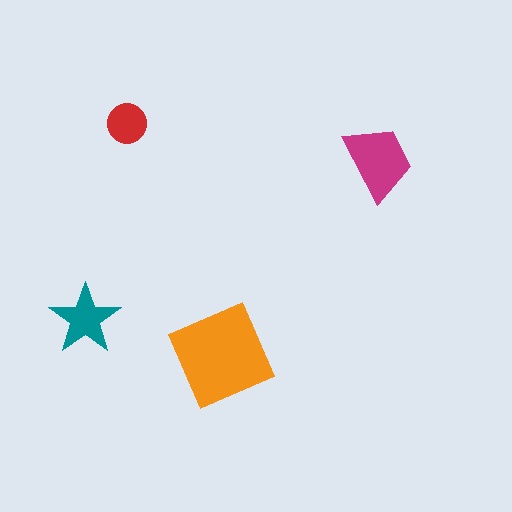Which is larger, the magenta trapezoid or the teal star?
The magenta trapezoid.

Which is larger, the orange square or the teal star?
The orange square.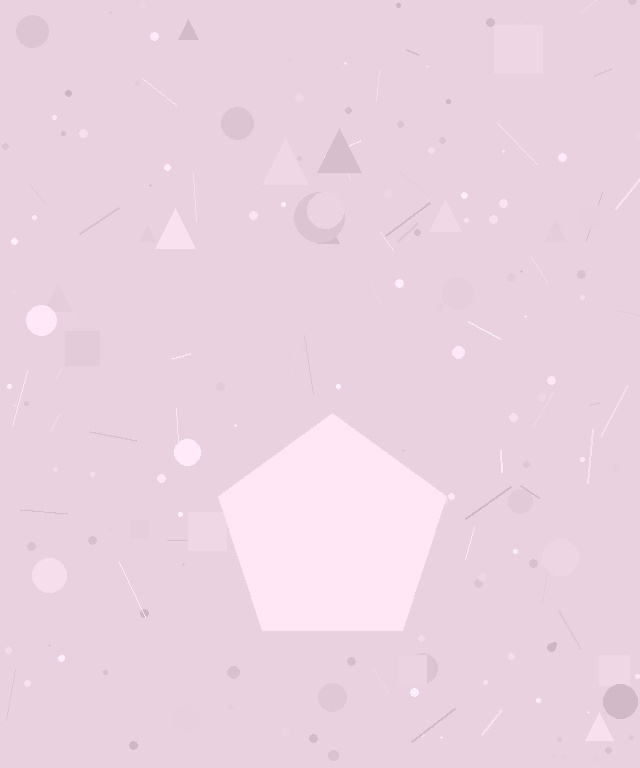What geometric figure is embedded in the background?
A pentagon is embedded in the background.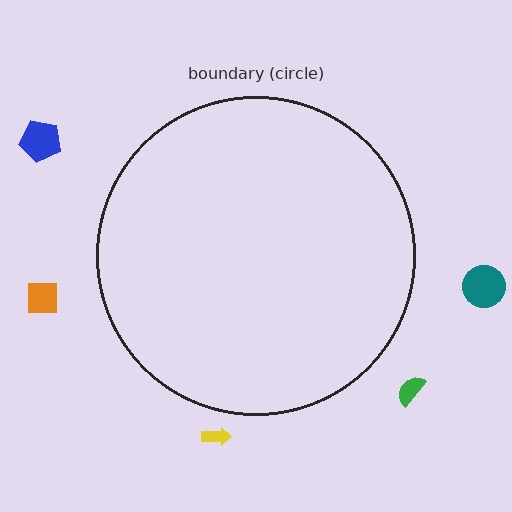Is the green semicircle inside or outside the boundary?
Outside.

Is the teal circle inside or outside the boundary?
Outside.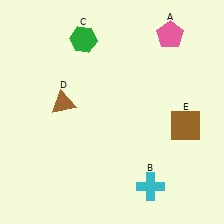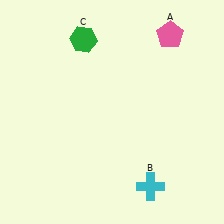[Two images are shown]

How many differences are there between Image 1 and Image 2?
There are 2 differences between the two images.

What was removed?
The brown triangle (D), the brown square (E) were removed in Image 2.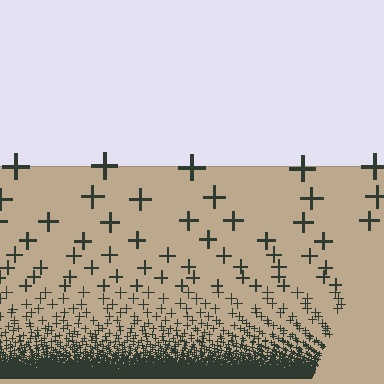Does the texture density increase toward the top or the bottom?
Density increases toward the bottom.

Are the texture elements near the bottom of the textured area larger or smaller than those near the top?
Smaller. The gradient is inverted — elements near the bottom are smaller and denser.